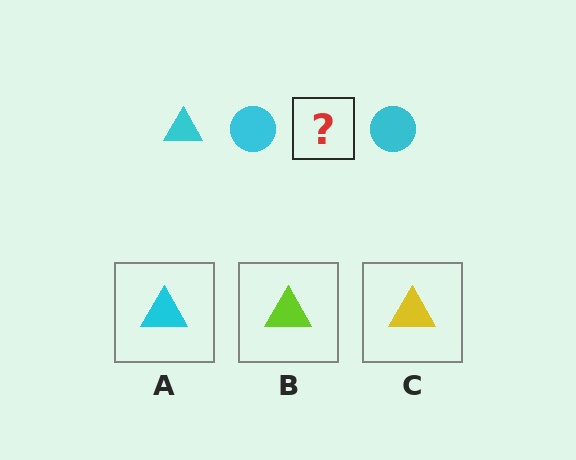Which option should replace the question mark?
Option A.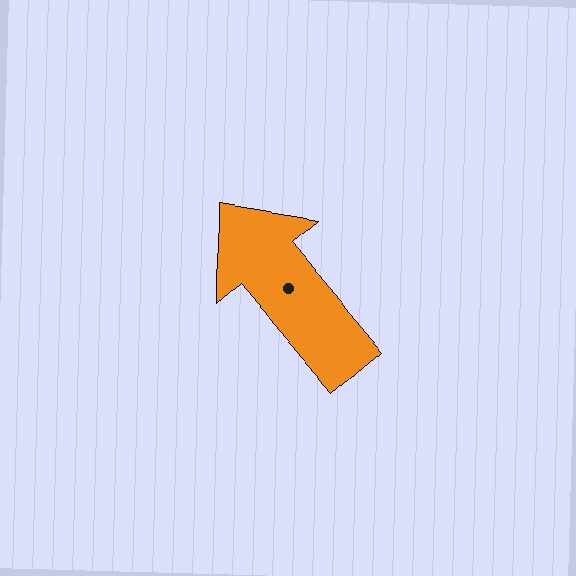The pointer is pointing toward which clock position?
Roughly 11 o'clock.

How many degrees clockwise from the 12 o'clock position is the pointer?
Approximately 320 degrees.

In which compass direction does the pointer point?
Northwest.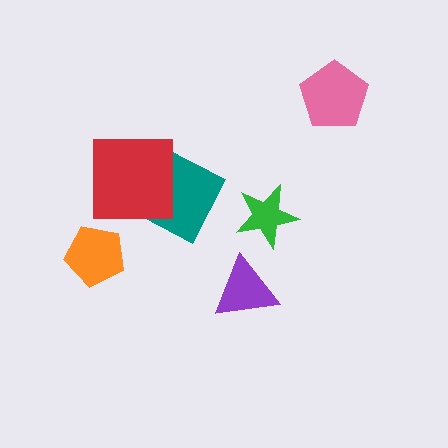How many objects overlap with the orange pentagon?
0 objects overlap with the orange pentagon.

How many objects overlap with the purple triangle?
0 objects overlap with the purple triangle.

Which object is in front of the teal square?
The red square is in front of the teal square.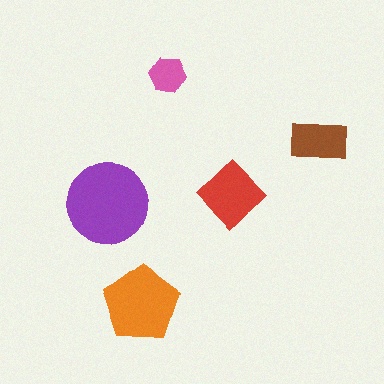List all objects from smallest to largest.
The pink hexagon, the brown rectangle, the red diamond, the orange pentagon, the purple circle.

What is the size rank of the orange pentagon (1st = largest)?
2nd.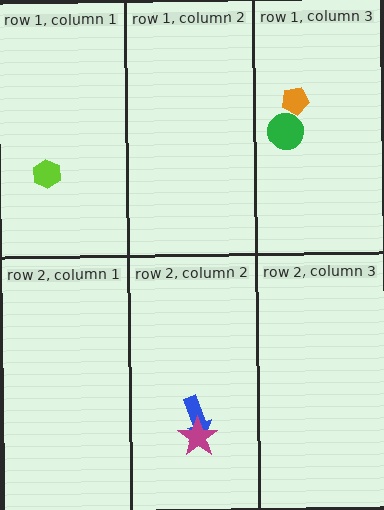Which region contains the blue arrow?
The row 2, column 2 region.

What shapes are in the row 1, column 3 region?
The green circle, the orange pentagon.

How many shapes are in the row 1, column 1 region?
1.